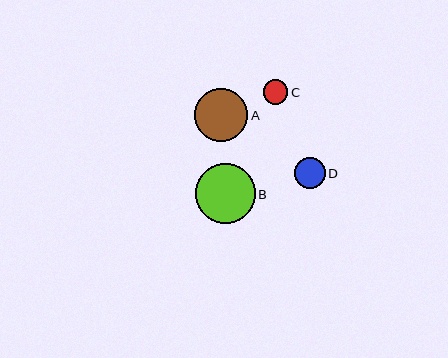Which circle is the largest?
Circle B is the largest with a size of approximately 60 pixels.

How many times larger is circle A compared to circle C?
Circle A is approximately 2.1 times the size of circle C.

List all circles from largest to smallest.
From largest to smallest: B, A, D, C.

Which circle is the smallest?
Circle C is the smallest with a size of approximately 25 pixels.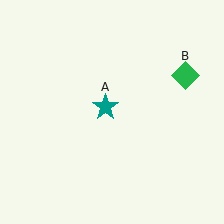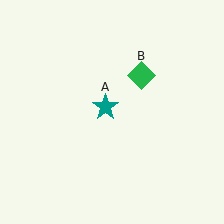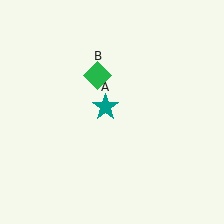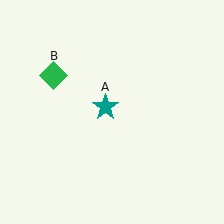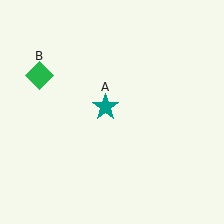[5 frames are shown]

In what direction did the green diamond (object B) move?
The green diamond (object B) moved left.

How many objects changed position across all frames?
1 object changed position: green diamond (object B).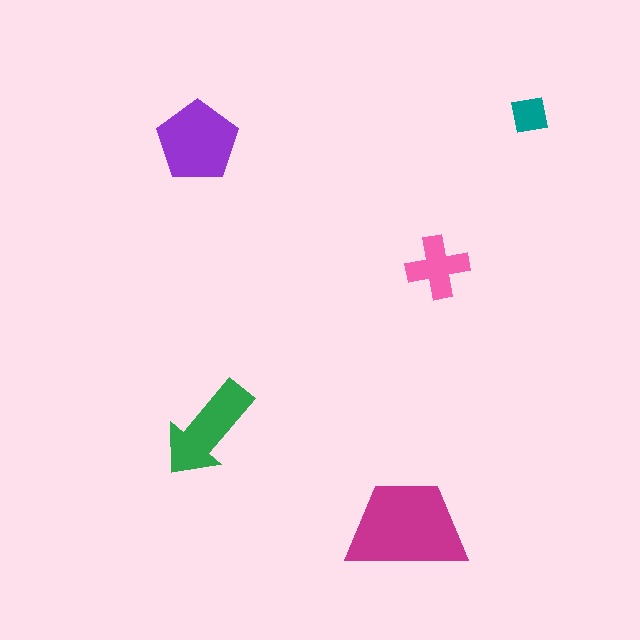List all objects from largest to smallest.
The magenta trapezoid, the purple pentagon, the green arrow, the pink cross, the teal square.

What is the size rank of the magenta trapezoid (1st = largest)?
1st.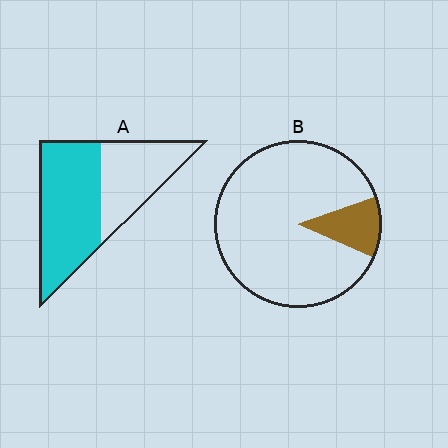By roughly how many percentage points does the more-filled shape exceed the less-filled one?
By roughly 50 percentage points (A over B).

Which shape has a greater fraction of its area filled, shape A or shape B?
Shape A.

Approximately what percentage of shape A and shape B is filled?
A is approximately 60% and B is approximately 10%.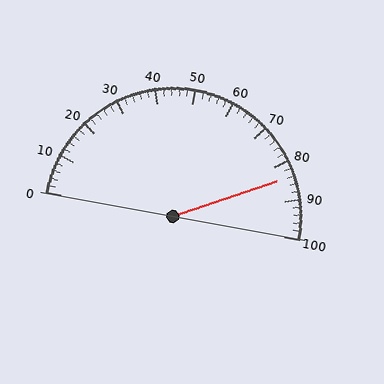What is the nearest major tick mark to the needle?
The nearest major tick mark is 80.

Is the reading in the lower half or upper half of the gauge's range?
The reading is in the upper half of the range (0 to 100).